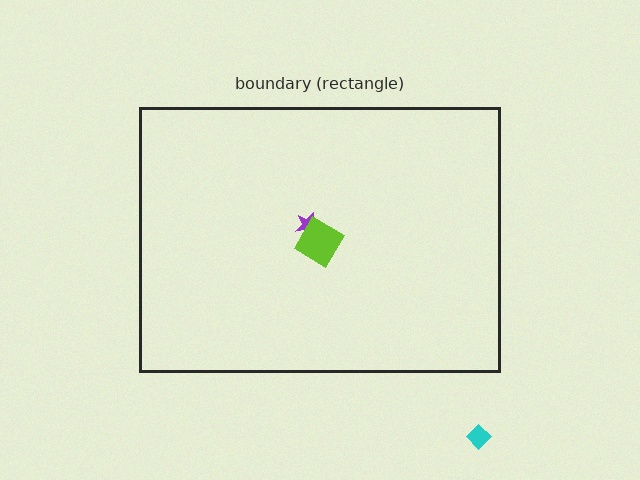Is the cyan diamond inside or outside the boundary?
Outside.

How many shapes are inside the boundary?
2 inside, 1 outside.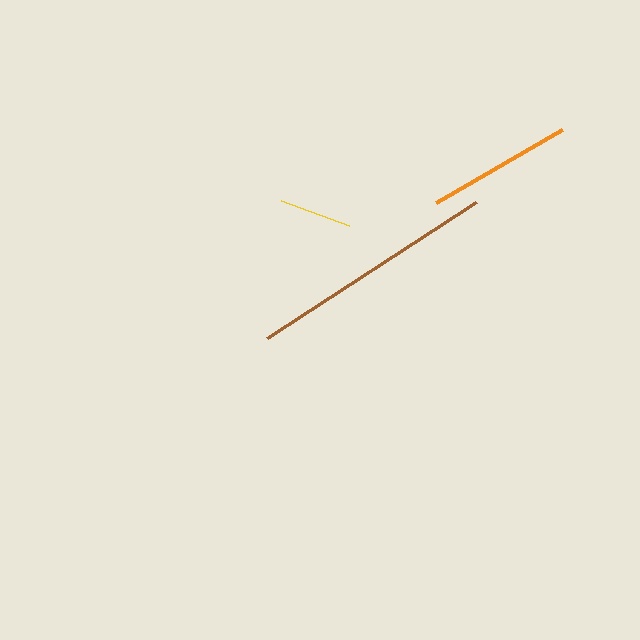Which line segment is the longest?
The brown line is the longest at approximately 249 pixels.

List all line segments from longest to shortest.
From longest to shortest: brown, orange, yellow.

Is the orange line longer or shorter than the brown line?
The brown line is longer than the orange line.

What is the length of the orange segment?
The orange segment is approximately 146 pixels long.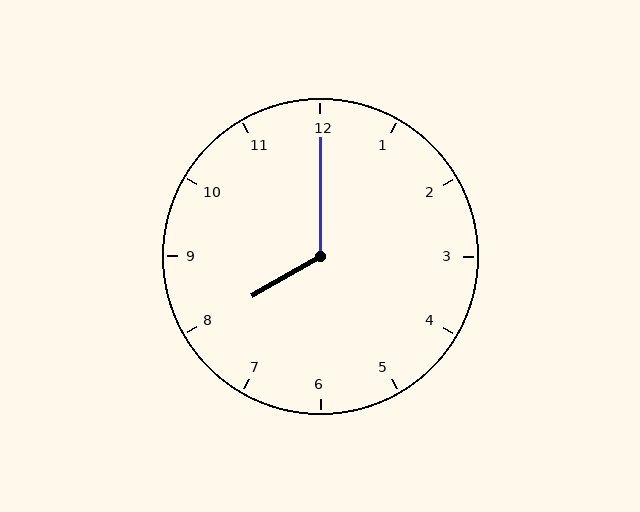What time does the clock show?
8:00.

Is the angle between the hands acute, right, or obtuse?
It is obtuse.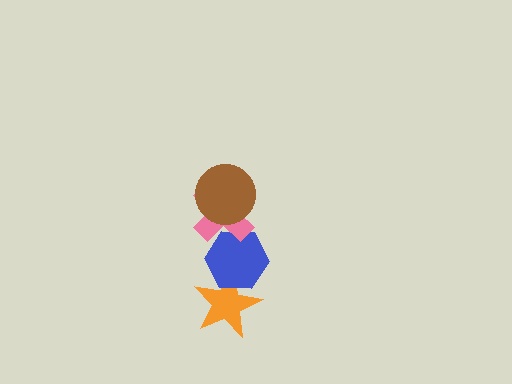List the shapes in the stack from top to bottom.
From top to bottom: the brown circle, the pink cross, the blue hexagon, the orange star.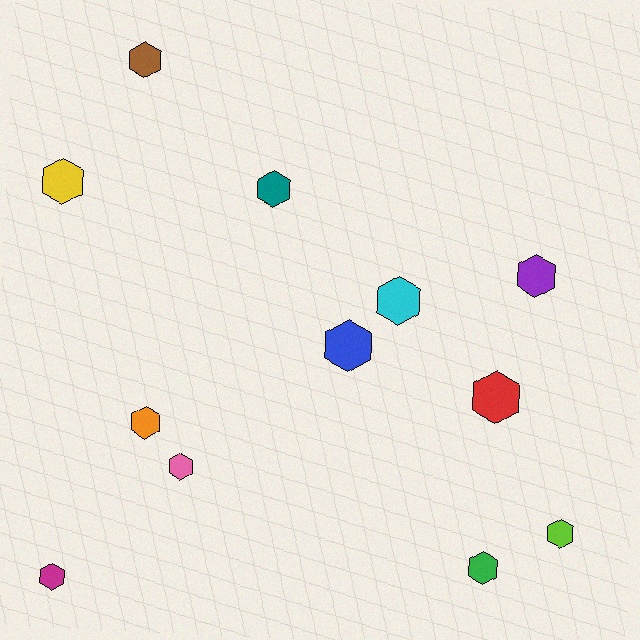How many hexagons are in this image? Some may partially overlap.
There are 12 hexagons.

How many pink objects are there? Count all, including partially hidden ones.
There is 1 pink object.